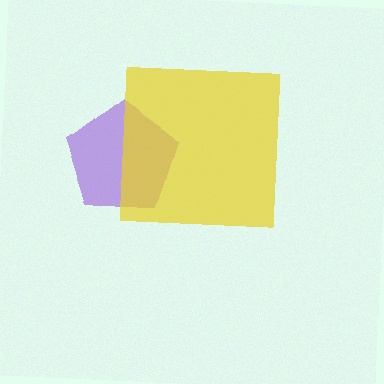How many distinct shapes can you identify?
There are 2 distinct shapes: a purple pentagon, a yellow square.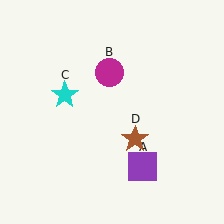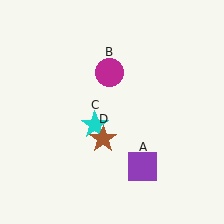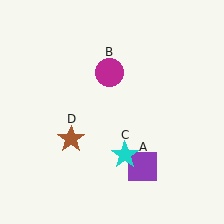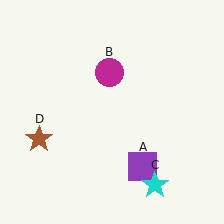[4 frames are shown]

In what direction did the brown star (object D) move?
The brown star (object D) moved left.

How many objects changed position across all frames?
2 objects changed position: cyan star (object C), brown star (object D).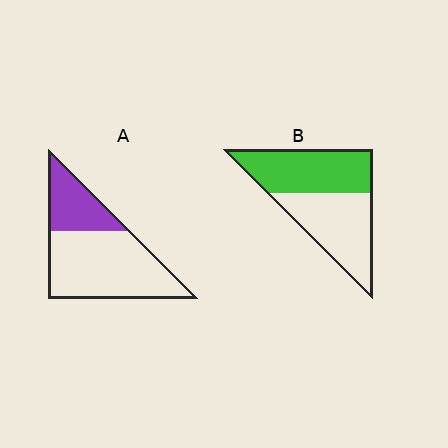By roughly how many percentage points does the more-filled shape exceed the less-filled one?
By roughly 20 percentage points (B over A).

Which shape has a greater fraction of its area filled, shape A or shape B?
Shape B.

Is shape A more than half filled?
No.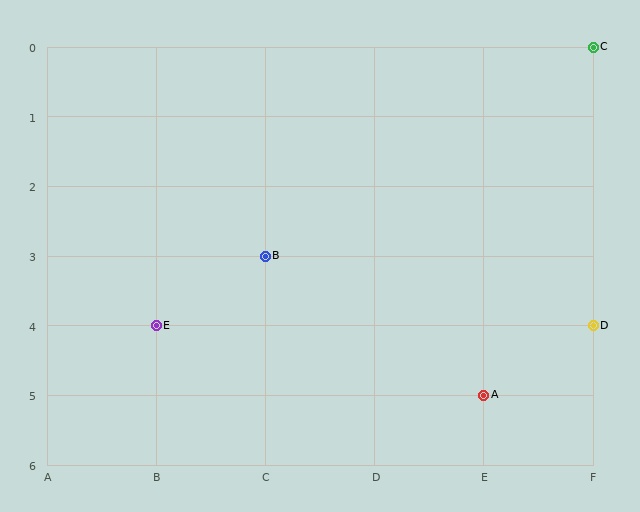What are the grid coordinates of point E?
Point E is at grid coordinates (B, 4).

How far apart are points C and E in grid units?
Points C and E are 4 columns and 4 rows apart (about 5.7 grid units diagonally).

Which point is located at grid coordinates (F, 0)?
Point C is at (F, 0).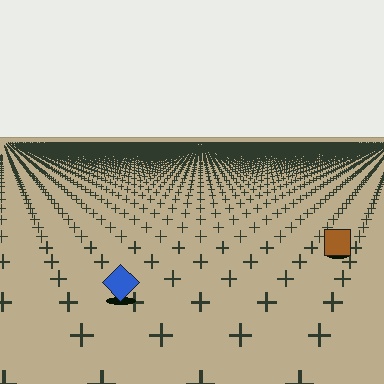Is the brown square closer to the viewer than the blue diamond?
No. The blue diamond is closer — you can tell from the texture gradient: the ground texture is coarser near it.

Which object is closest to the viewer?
The blue diamond is closest. The texture marks near it are larger and more spread out.